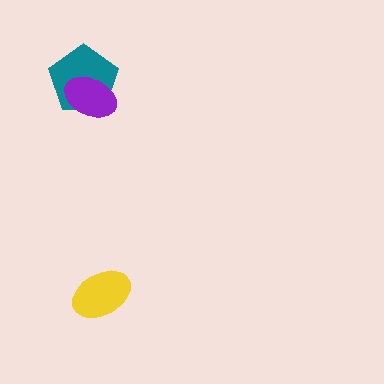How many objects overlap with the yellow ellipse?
0 objects overlap with the yellow ellipse.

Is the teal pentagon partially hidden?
Yes, it is partially covered by another shape.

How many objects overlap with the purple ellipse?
1 object overlaps with the purple ellipse.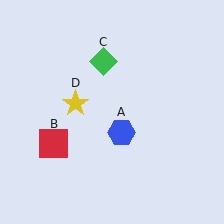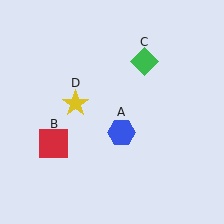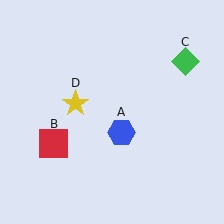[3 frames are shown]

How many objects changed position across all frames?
1 object changed position: green diamond (object C).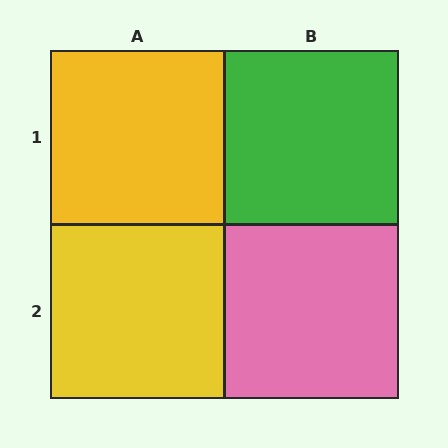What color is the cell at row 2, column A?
Yellow.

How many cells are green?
1 cell is green.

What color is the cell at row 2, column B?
Pink.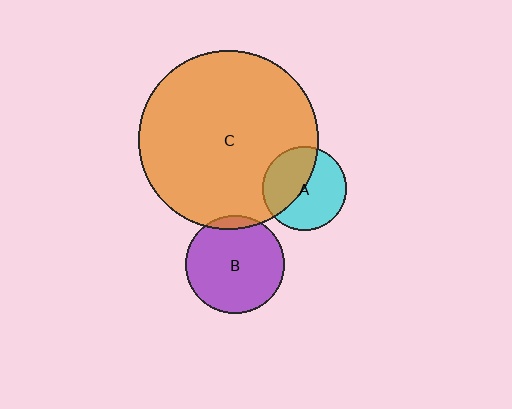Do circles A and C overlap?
Yes.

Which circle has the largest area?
Circle C (orange).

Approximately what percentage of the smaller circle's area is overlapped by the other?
Approximately 45%.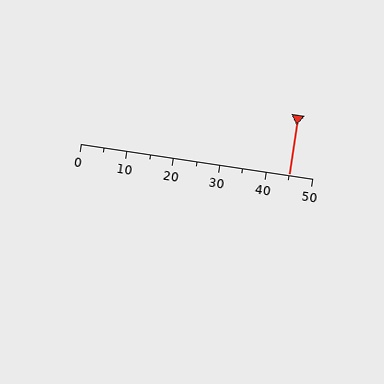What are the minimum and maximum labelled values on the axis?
The axis runs from 0 to 50.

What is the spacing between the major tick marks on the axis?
The major ticks are spaced 10 apart.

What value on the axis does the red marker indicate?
The marker indicates approximately 45.